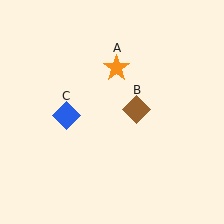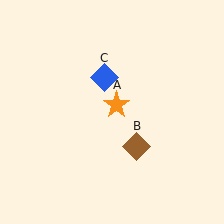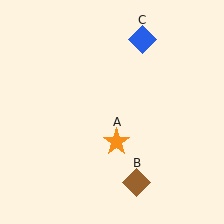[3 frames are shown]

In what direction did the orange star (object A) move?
The orange star (object A) moved down.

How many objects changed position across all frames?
3 objects changed position: orange star (object A), brown diamond (object B), blue diamond (object C).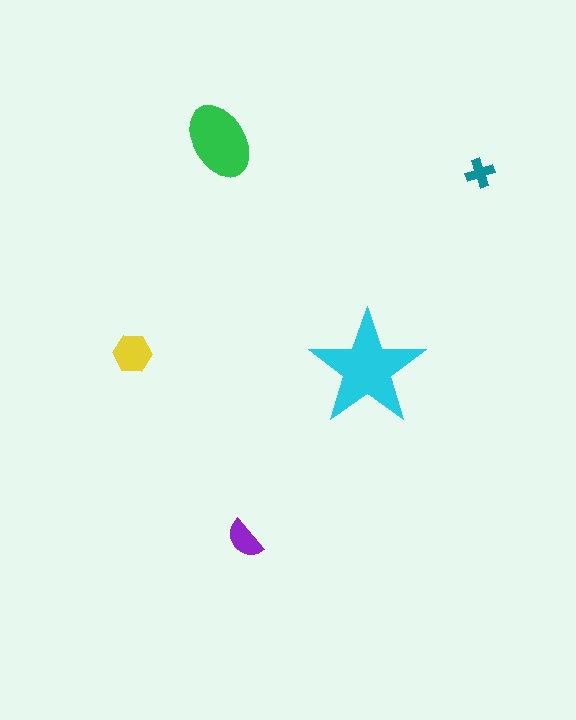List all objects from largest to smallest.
The cyan star, the green ellipse, the yellow hexagon, the purple semicircle, the teal cross.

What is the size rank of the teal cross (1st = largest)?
5th.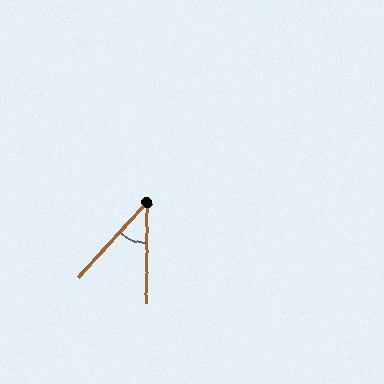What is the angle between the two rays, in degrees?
Approximately 42 degrees.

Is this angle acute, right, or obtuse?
It is acute.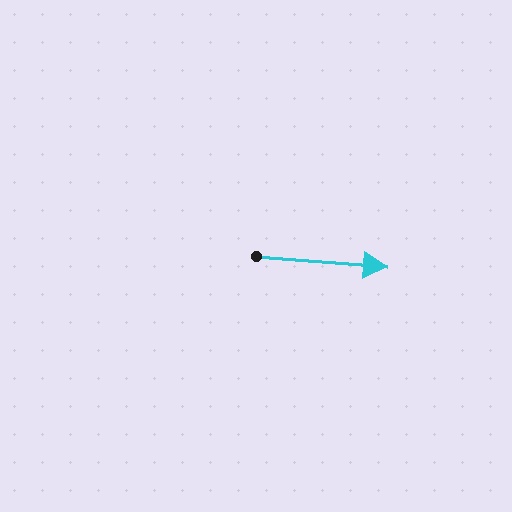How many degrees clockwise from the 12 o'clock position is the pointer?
Approximately 95 degrees.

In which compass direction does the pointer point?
East.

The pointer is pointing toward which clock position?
Roughly 3 o'clock.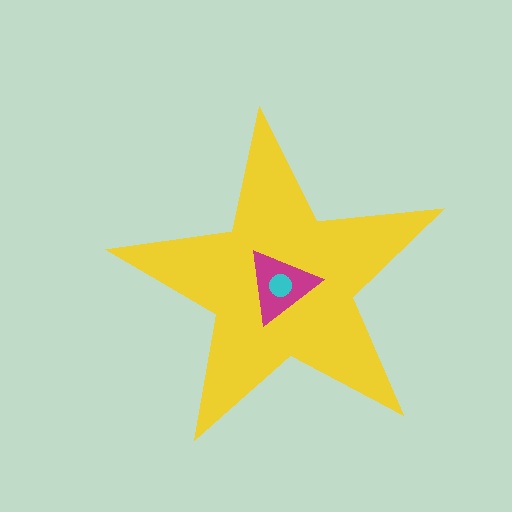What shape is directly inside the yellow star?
The magenta triangle.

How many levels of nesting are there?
3.